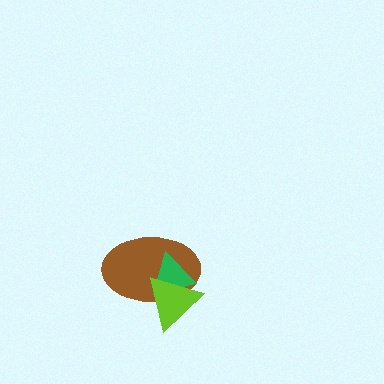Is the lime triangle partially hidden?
No, no other shape covers it.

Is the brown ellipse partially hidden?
Yes, it is partially covered by another shape.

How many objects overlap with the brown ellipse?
2 objects overlap with the brown ellipse.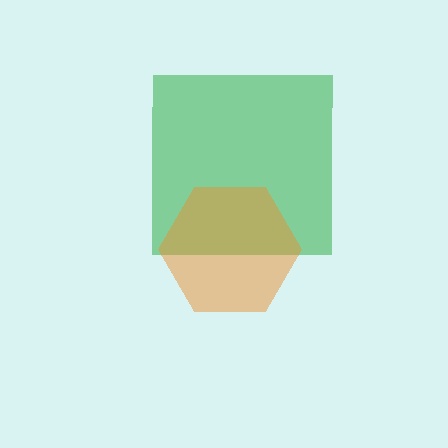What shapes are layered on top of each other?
The layered shapes are: a green square, an orange hexagon.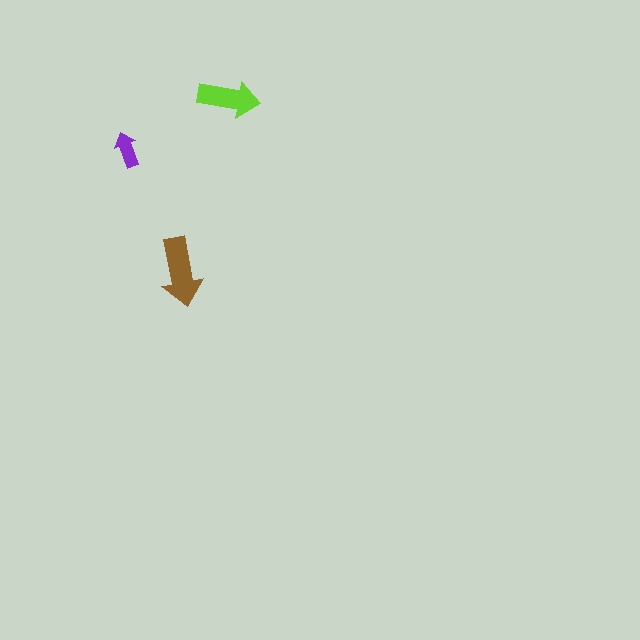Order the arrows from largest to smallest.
the brown one, the lime one, the purple one.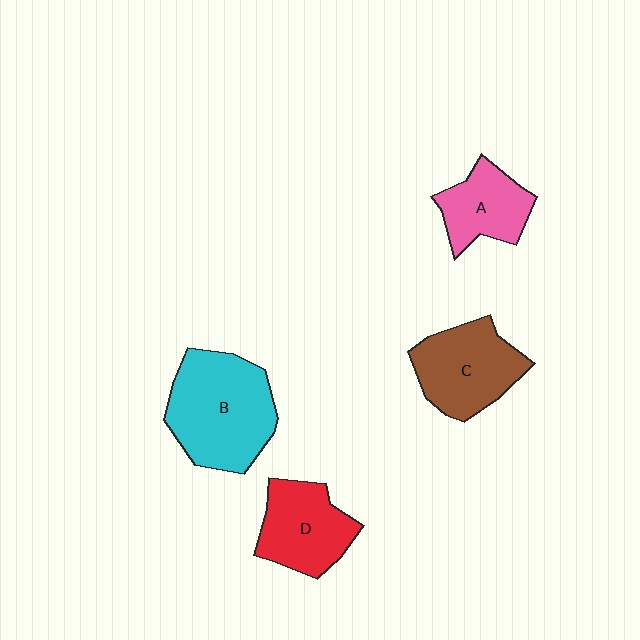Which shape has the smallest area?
Shape A (pink).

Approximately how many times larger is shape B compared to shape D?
Approximately 1.5 times.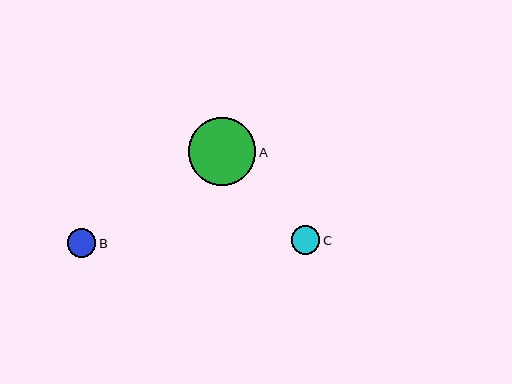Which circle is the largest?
Circle A is the largest with a size of approximately 67 pixels.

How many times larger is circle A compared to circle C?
Circle A is approximately 2.3 times the size of circle C.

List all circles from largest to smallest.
From largest to smallest: A, C, B.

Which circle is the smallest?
Circle B is the smallest with a size of approximately 28 pixels.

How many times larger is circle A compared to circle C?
Circle A is approximately 2.3 times the size of circle C.